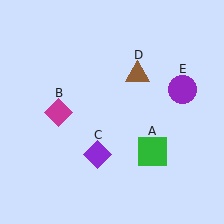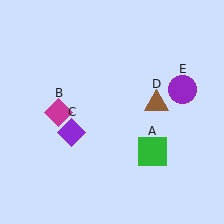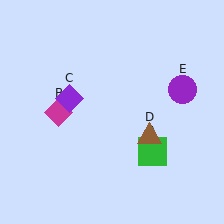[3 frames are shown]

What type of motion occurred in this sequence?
The purple diamond (object C), brown triangle (object D) rotated clockwise around the center of the scene.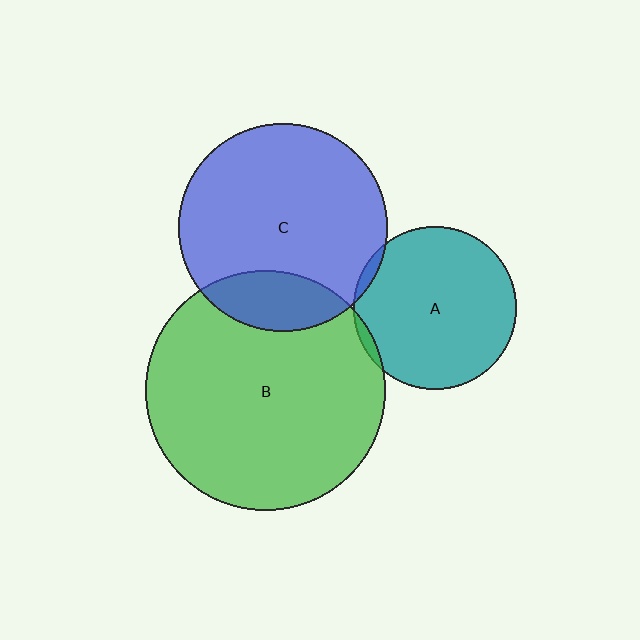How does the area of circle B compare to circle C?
Approximately 1.3 times.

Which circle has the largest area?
Circle B (green).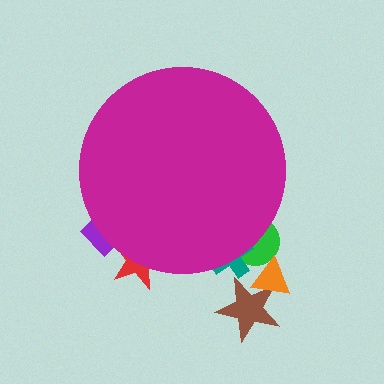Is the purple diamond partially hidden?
Yes, the purple diamond is partially hidden behind the magenta circle.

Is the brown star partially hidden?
No, the brown star is fully visible.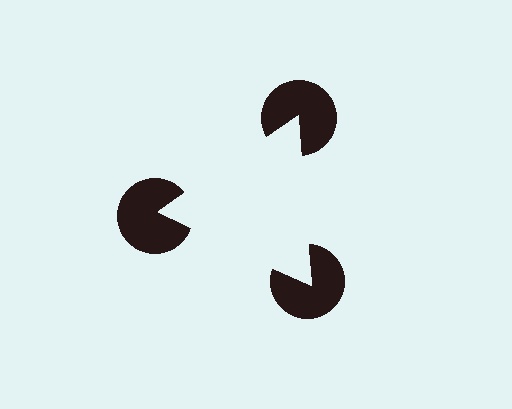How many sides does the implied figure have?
3 sides.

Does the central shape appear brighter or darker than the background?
It typically appears slightly brighter than the background, even though no actual brightness change is drawn.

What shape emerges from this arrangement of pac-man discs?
An illusory triangle — its edges are inferred from the aligned wedge cuts in the pac-man discs, not physically drawn.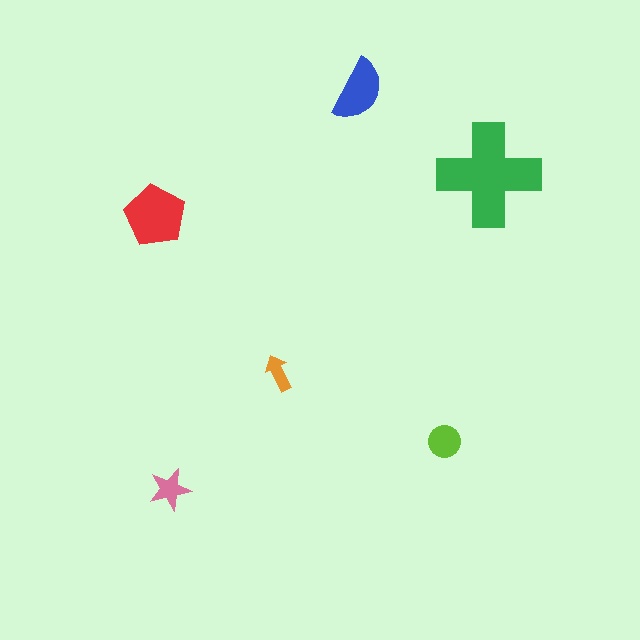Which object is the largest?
The green cross.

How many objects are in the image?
There are 6 objects in the image.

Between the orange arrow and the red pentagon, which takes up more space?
The red pentagon.